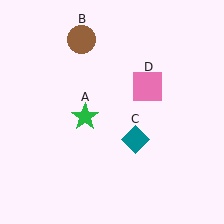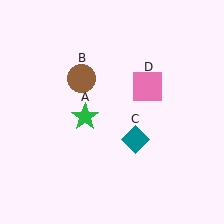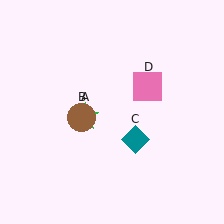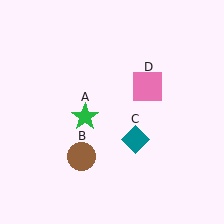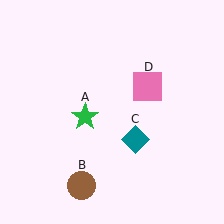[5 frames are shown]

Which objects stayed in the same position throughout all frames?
Green star (object A) and teal diamond (object C) and pink square (object D) remained stationary.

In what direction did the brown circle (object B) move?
The brown circle (object B) moved down.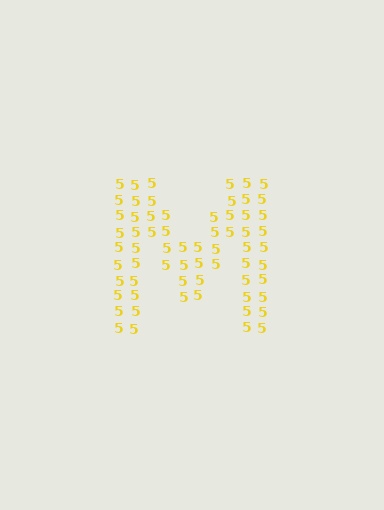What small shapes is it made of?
It is made of small digit 5's.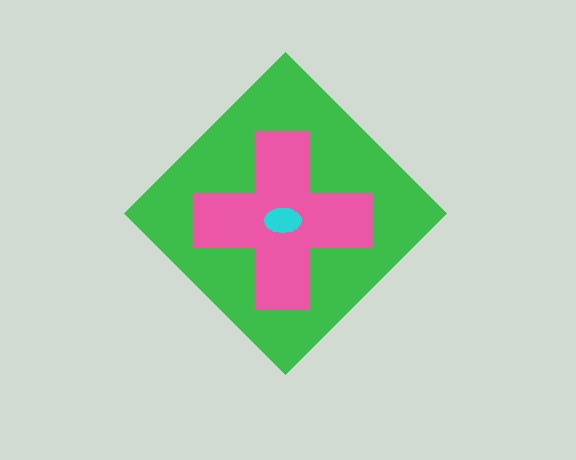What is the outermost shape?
The green diamond.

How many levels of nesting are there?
3.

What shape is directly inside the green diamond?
The pink cross.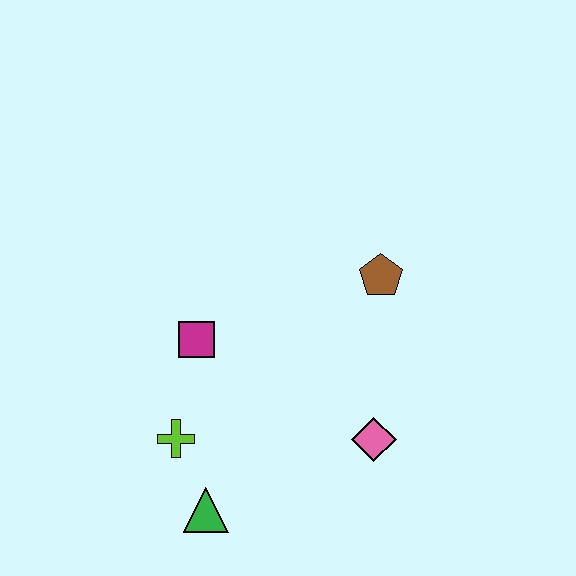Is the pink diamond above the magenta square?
No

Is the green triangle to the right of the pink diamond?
No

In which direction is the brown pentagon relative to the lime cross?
The brown pentagon is to the right of the lime cross.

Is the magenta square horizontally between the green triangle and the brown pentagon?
No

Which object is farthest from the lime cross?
The brown pentagon is farthest from the lime cross.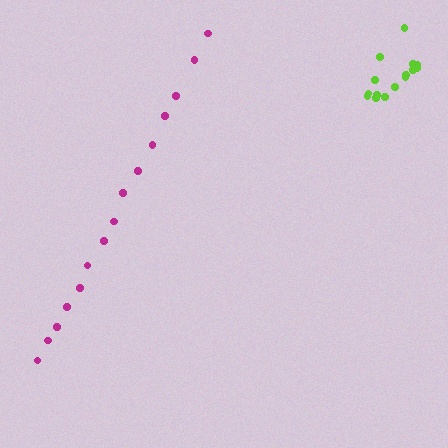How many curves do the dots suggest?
There are 2 distinct paths.